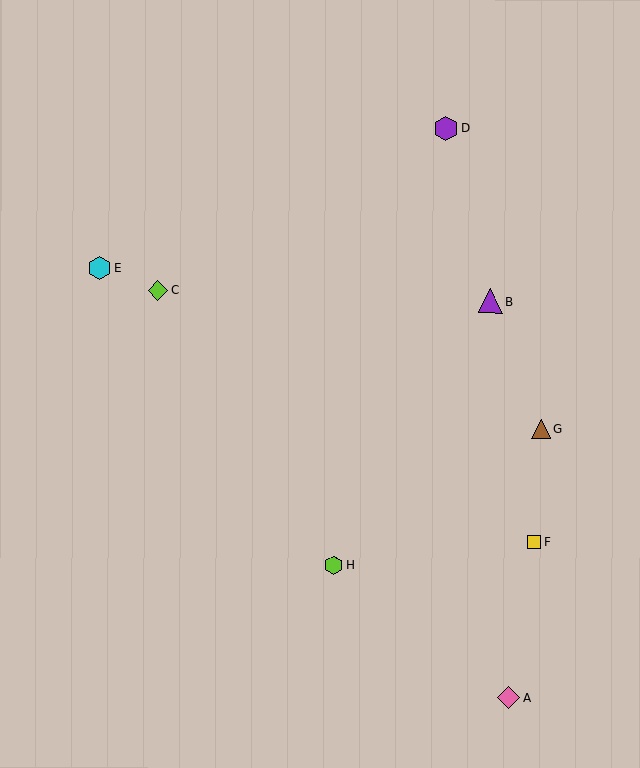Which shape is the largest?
The purple triangle (labeled B) is the largest.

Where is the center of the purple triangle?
The center of the purple triangle is at (490, 301).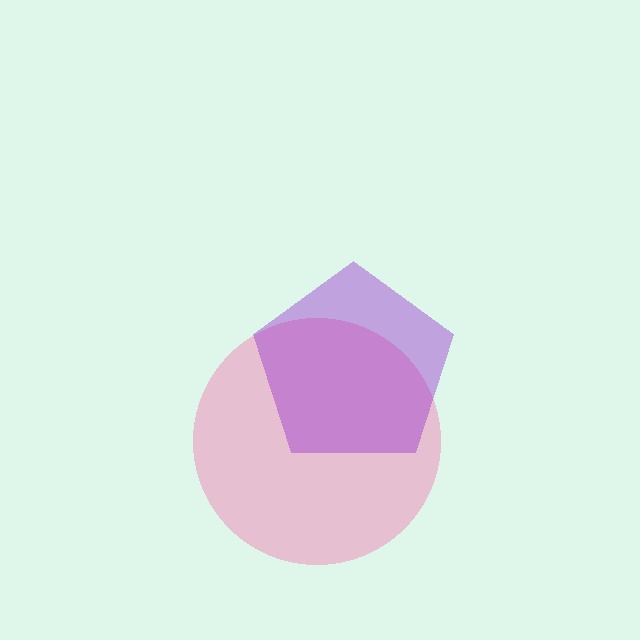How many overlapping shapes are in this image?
There are 2 overlapping shapes in the image.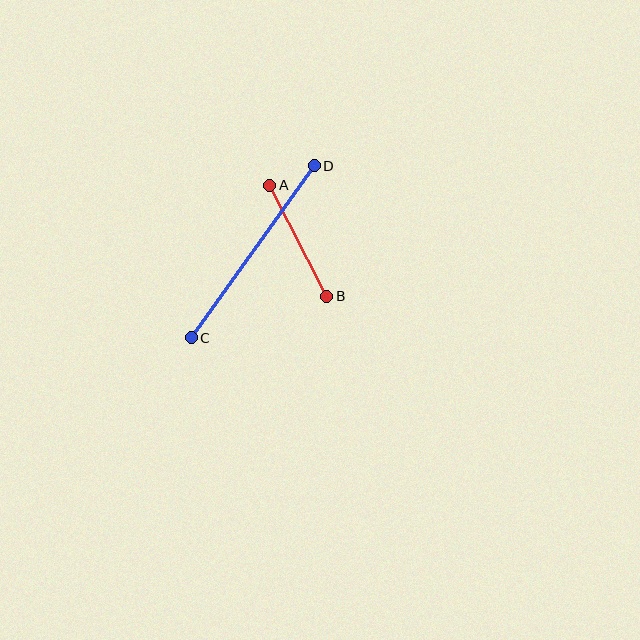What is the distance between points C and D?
The distance is approximately 212 pixels.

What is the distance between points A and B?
The distance is approximately 124 pixels.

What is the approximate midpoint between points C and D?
The midpoint is at approximately (253, 252) pixels.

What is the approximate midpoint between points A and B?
The midpoint is at approximately (298, 241) pixels.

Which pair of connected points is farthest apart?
Points C and D are farthest apart.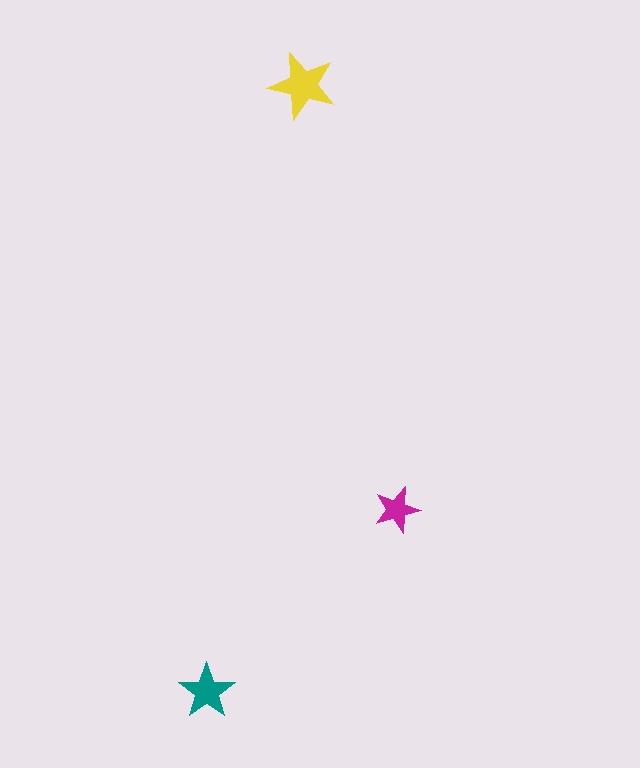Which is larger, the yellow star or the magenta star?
The yellow one.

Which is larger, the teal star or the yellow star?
The yellow one.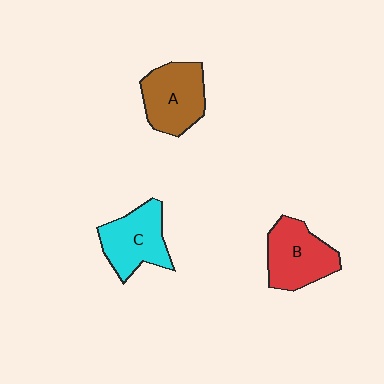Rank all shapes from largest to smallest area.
From largest to smallest: A (brown), B (red), C (cyan).